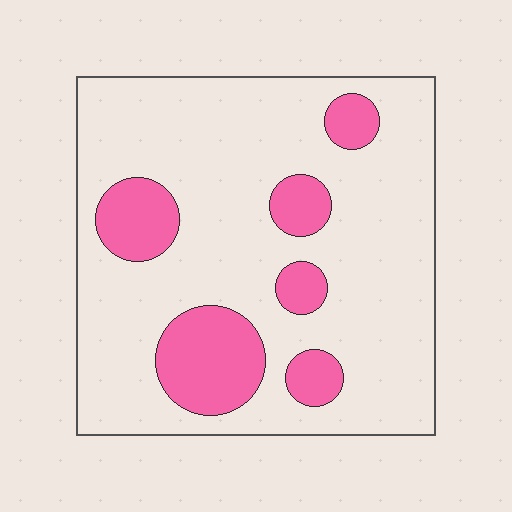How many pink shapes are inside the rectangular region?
6.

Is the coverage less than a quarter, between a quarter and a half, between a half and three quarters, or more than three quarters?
Less than a quarter.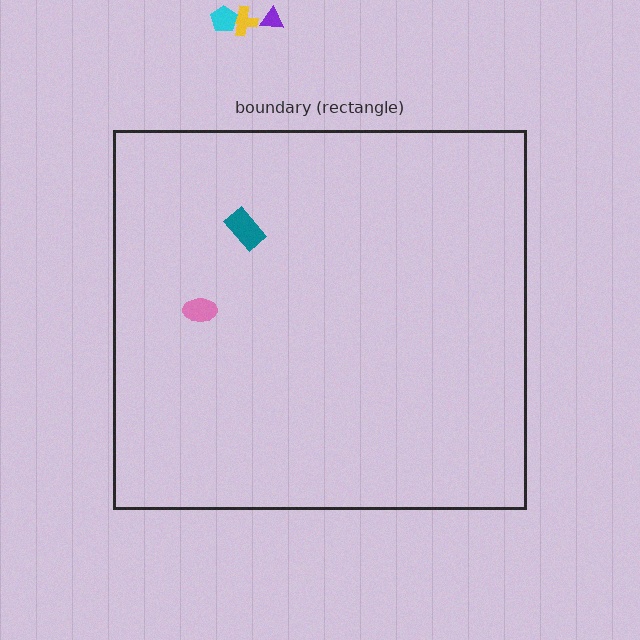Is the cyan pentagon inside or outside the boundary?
Outside.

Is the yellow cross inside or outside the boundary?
Outside.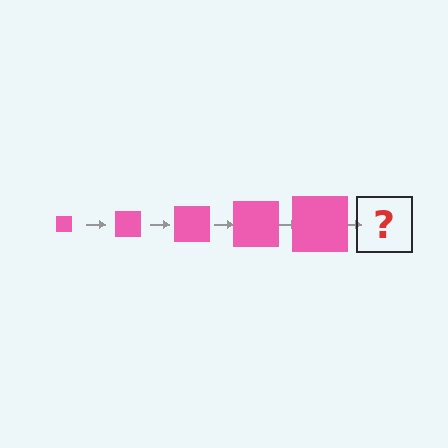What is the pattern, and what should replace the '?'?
The pattern is that the square gets progressively larger each step. The '?' should be a pink square, larger than the previous one.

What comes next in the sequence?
The next element should be a pink square, larger than the previous one.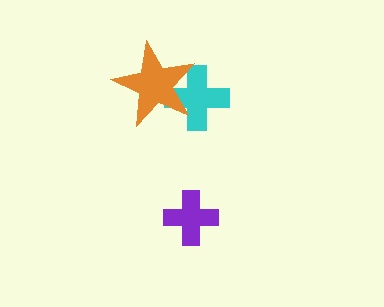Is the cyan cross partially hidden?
Yes, it is partially covered by another shape.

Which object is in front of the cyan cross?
The orange star is in front of the cyan cross.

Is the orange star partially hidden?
No, no other shape covers it.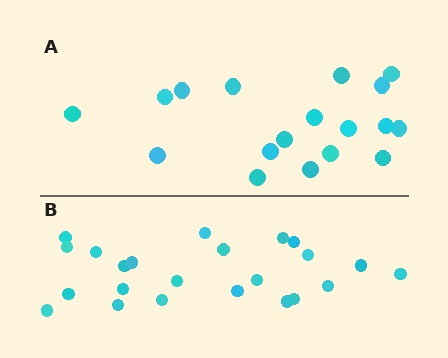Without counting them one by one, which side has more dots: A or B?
Region B (the bottom region) has more dots.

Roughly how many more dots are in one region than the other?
Region B has about 5 more dots than region A.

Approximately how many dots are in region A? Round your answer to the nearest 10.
About 20 dots. (The exact count is 18, which rounds to 20.)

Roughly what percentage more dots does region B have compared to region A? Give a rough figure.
About 30% more.